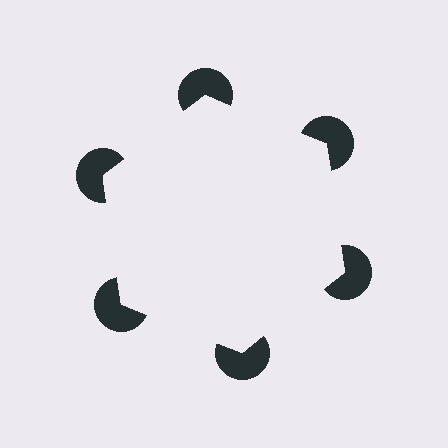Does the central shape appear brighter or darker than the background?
It typically appears slightly brighter than the background, even though no actual brightness change is drawn.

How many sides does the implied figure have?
6 sides.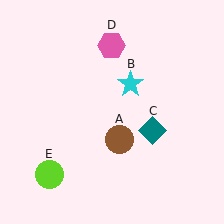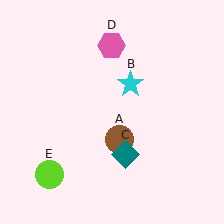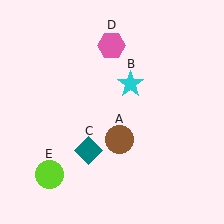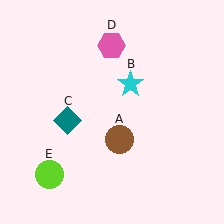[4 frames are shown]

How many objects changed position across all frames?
1 object changed position: teal diamond (object C).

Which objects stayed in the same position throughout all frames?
Brown circle (object A) and cyan star (object B) and pink hexagon (object D) and lime circle (object E) remained stationary.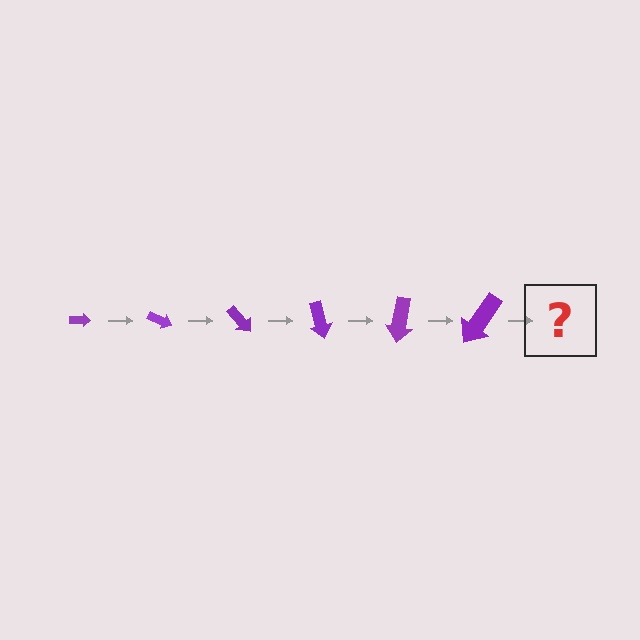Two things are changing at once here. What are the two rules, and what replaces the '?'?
The two rules are that the arrow grows larger each step and it rotates 25 degrees each step. The '?' should be an arrow, larger than the previous one and rotated 150 degrees from the start.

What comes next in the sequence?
The next element should be an arrow, larger than the previous one and rotated 150 degrees from the start.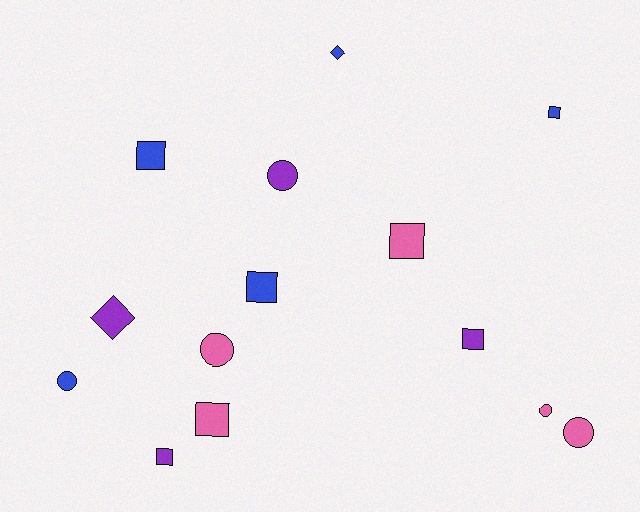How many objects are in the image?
There are 14 objects.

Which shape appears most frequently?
Square, with 7 objects.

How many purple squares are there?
There are 2 purple squares.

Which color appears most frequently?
Pink, with 5 objects.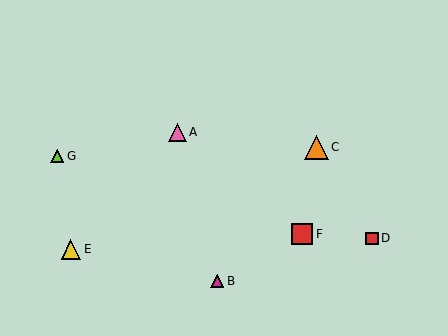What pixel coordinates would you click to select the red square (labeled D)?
Click at (372, 238) to select the red square D.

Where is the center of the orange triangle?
The center of the orange triangle is at (316, 147).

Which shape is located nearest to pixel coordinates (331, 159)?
The orange triangle (labeled C) at (316, 147) is nearest to that location.